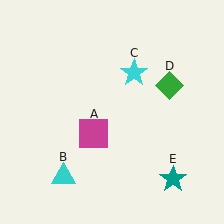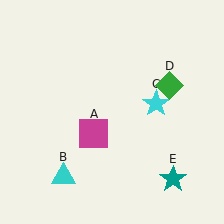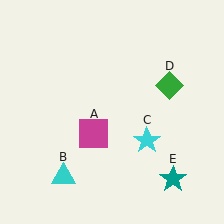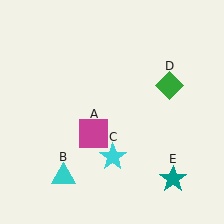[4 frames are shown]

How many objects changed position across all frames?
1 object changed position: cyan star (object C).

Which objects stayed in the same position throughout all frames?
Magenta square (object A) and cyan triangle (object B) and green diamond (object D) and teal star (object E) remained stationary.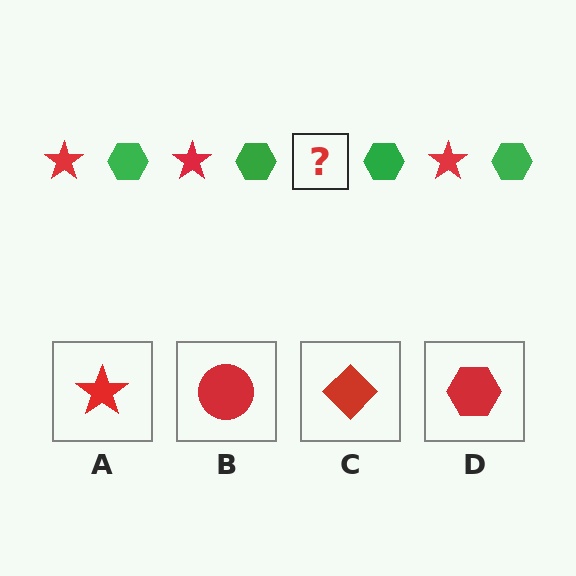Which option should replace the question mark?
Option A.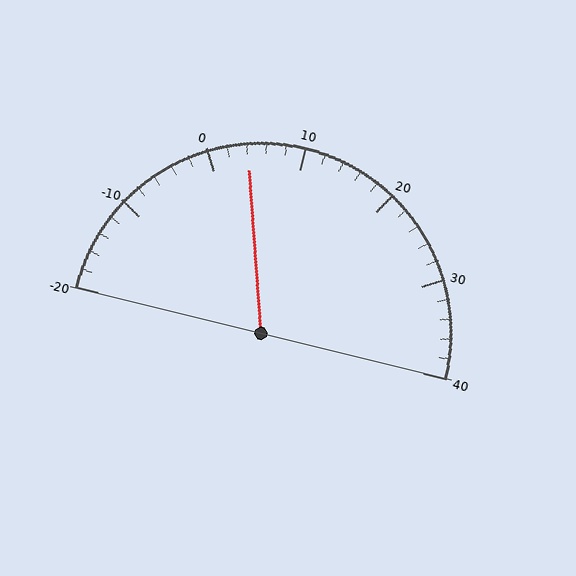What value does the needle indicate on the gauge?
The needle indicates approximately 4.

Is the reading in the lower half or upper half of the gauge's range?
The reading is in the lower half of the range (-20 to 40).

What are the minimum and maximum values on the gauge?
The gauge ranges from -20 to 40.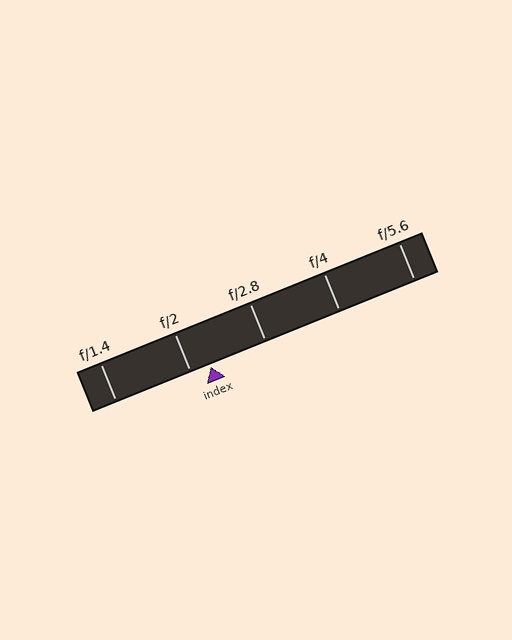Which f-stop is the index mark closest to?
The index mark is closest to f/2.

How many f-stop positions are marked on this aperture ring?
There are 5 f-stop positions marked.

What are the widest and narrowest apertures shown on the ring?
The widest aperture shown is f/1.4 and the narrowest is f/5.6.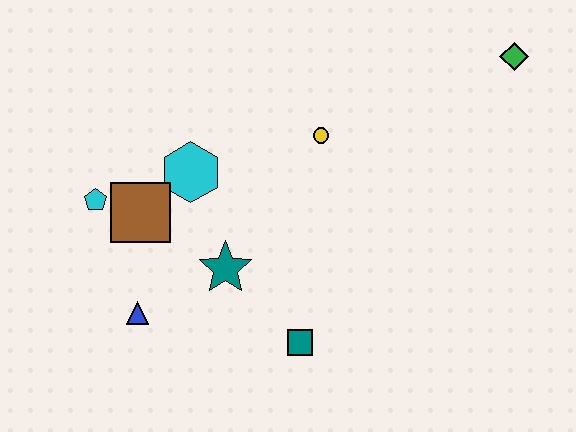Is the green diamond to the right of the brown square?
Yes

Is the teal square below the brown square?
Yes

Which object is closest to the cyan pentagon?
The brown square is closest to the cyan pentagon.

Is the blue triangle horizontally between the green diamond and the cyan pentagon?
Yes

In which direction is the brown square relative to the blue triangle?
The brown square is above the blue triangle.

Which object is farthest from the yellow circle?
The blue triangle is farthest from the yellow circle.